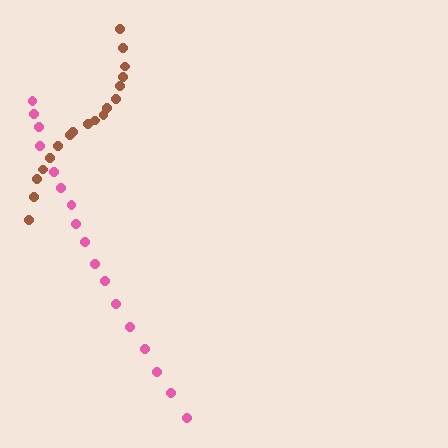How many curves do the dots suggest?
There are 2 distinct paths.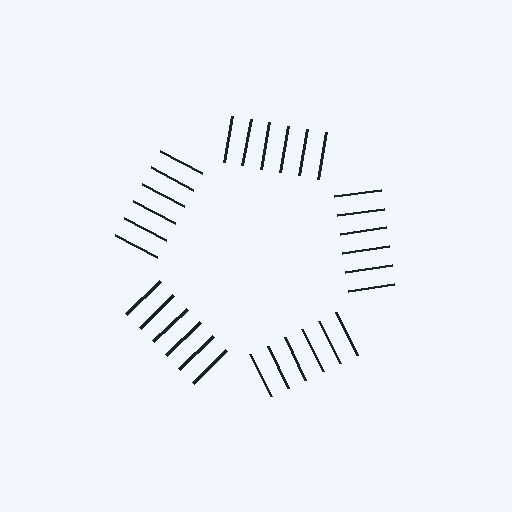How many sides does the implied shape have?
5 sides — the line-ends trace a pentagon.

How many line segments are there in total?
30 — 6 along each of the 5 edges.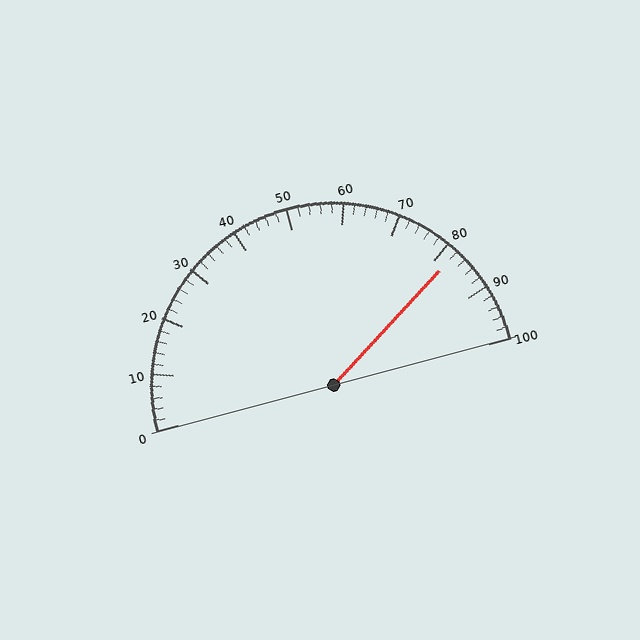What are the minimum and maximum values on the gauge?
The gauge ranges from 0 to 100.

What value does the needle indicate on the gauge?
The needle indicates approximately 82.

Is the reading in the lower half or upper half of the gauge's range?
The reading is in the upper half of the range (0 to 100).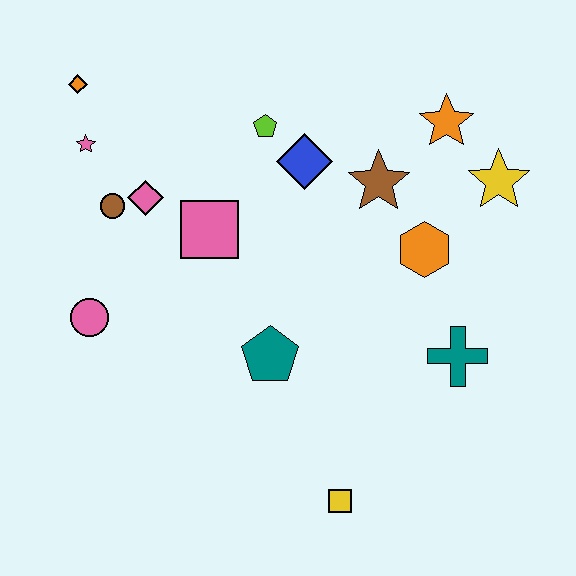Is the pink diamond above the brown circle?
Yes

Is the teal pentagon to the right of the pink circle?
Yes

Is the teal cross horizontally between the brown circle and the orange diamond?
No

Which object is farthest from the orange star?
The pink circle is farthest from the orange star.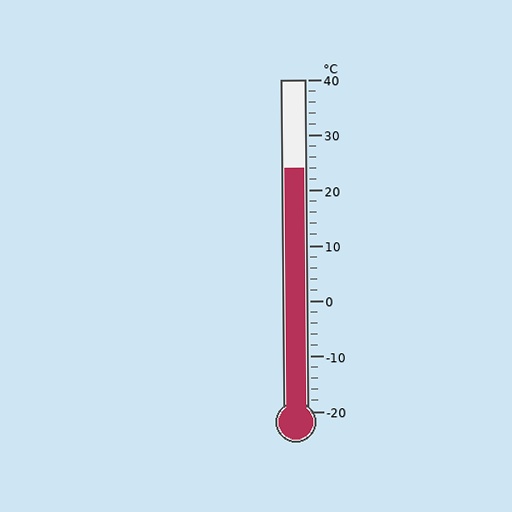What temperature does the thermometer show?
The thermometer shows approximately 24°C.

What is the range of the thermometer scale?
The thermometer scale ranges from -20°C to 40°C.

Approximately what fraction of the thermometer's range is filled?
The thermometer is filled to approximately 75% of its range.